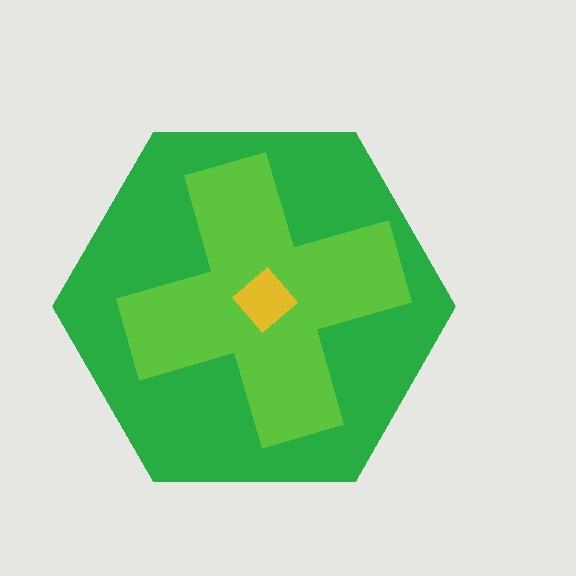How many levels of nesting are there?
3.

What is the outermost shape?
The green hexagon.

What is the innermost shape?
The yellow diamond.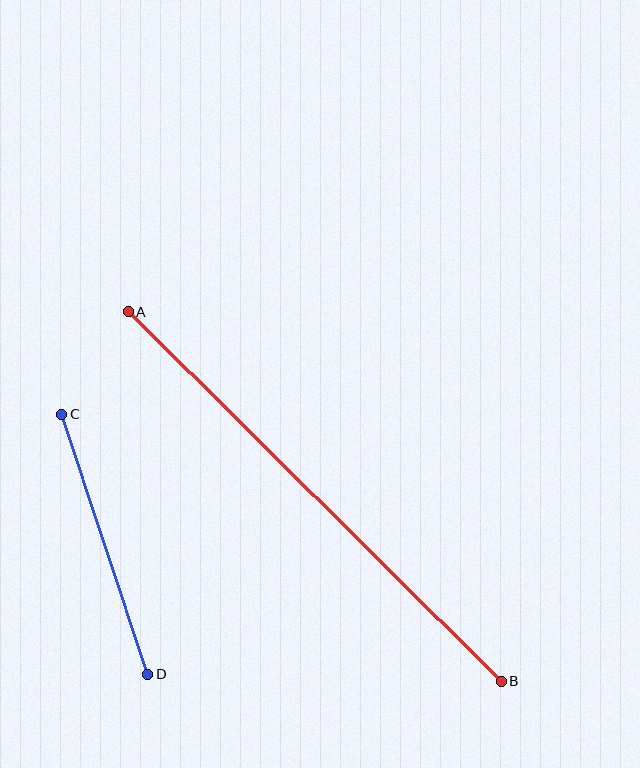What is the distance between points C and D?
The distance is approximately 274 pixels.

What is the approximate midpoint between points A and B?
The midpoint is at approximately (315, 497) pixels.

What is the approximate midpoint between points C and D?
The midpoint is at approximately (105, 544) pixels.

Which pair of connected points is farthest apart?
Points A and B are farthest apart.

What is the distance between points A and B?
The distance is approximately 525 pixels.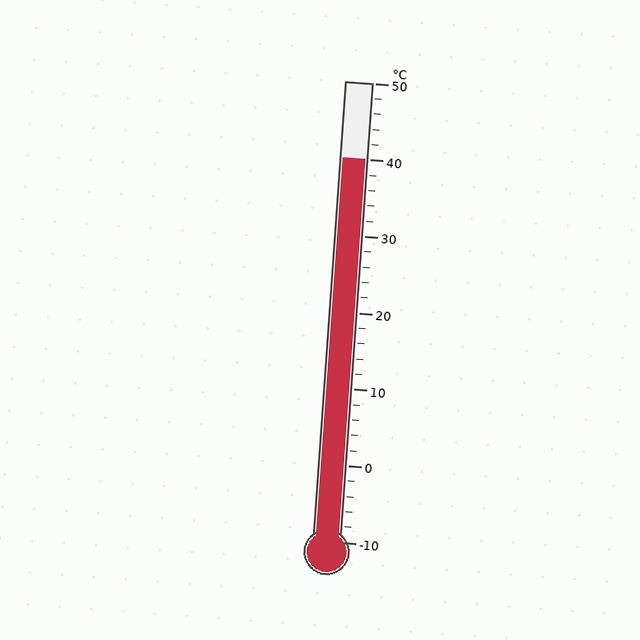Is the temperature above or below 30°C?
The temperature is above 30°C.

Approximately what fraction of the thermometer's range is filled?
The thermometer is filled to approximately 85% of its range.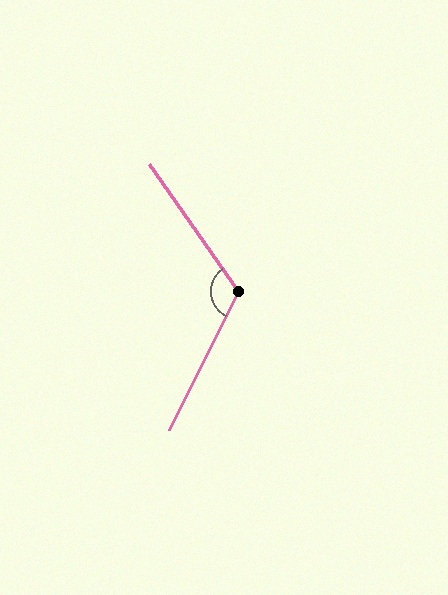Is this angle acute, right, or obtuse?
It is obtuse.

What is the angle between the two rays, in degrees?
Approximately 119 degrees.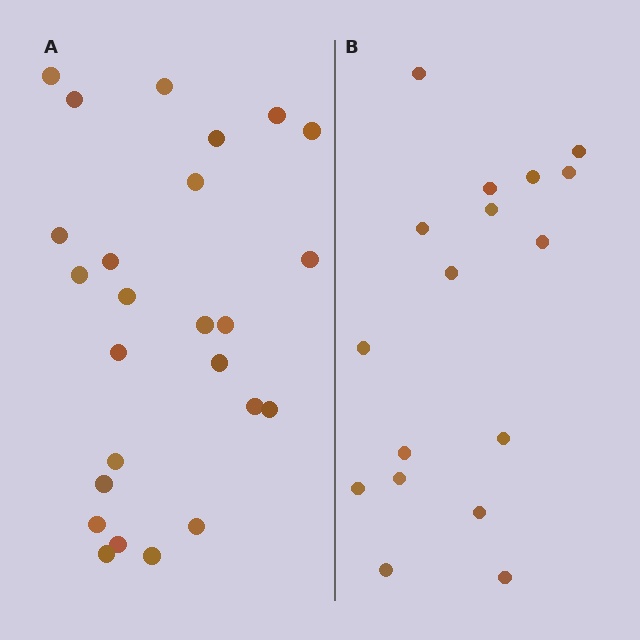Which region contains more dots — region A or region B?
Region A (the left region) has more dots.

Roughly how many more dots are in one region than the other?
Region A has roughly 8 or so more dots than region B.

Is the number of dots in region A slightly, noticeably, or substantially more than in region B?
Region A has substantially more. The ratio is roughly 1.5 to 1.